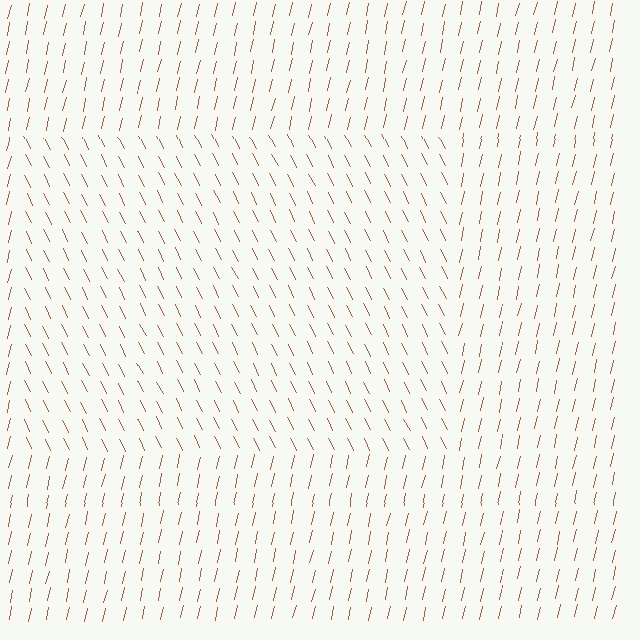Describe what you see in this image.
The image is filled with small brown line segments. A rectangle region in the image has lines oriented differently from the surrounding lines, creating a visible texture boundary.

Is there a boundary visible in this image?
Yes, there is a texture boundary formed by a change in line orientation.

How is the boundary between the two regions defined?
The boundary is defined purely by a change in line orientation (approximately 39 degrees difference). All lines are the same color and thickness.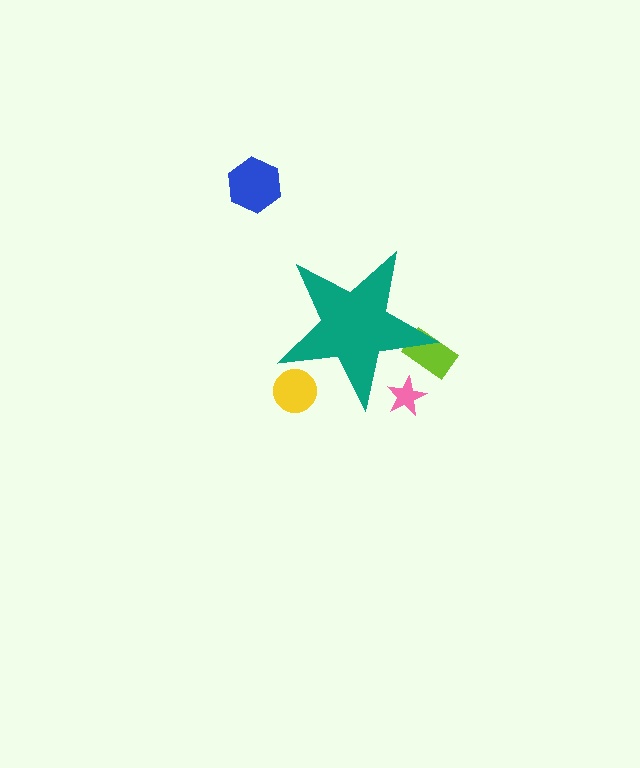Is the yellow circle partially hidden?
Yes, the yellow circle is partially hidden behind the teal star.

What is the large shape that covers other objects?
A teal star.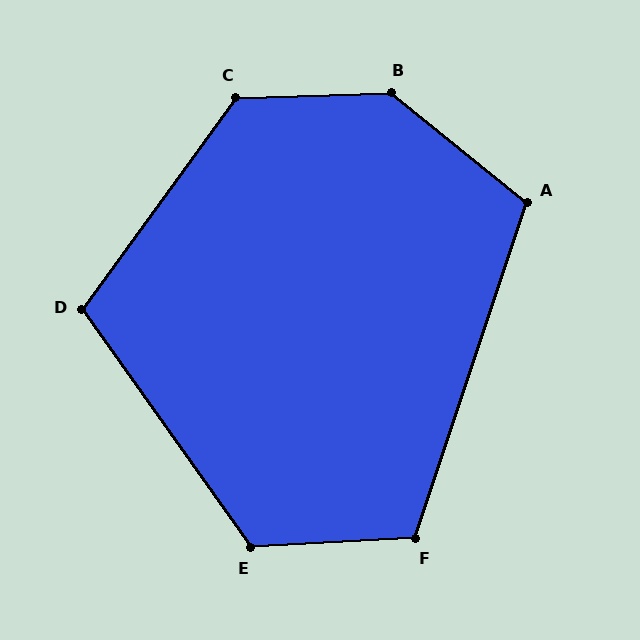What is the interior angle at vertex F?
Approximately 112 degrees (obtuse).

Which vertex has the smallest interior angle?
D, at approximately 109 degrees.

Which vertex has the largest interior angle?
B, at approximately 139 degrees.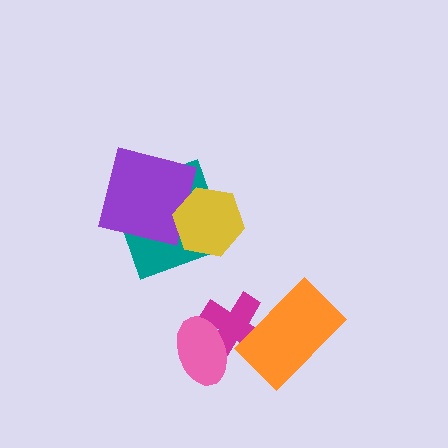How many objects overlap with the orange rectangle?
1 object overlaps with the orange rectangle.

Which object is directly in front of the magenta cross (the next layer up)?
The pink ellipse is directly in front of the magenta cross.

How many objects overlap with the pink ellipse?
1 object overlaps with the pink ellipse.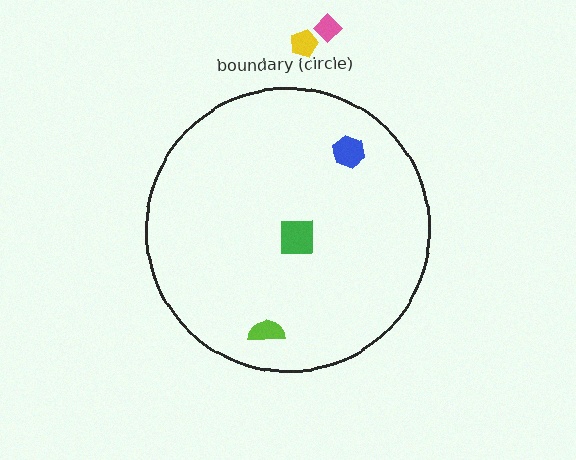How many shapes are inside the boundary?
3 inside, 2 outside.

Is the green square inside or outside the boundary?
Inside.